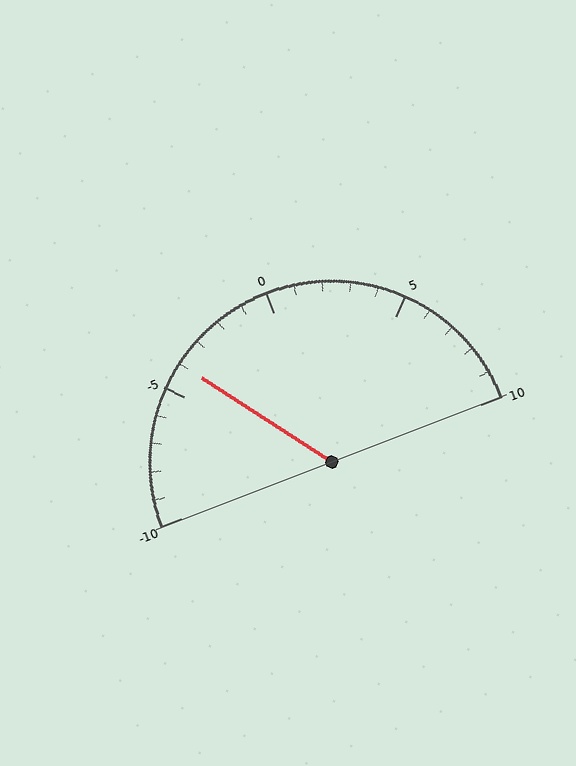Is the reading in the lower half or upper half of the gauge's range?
The reading is in the lower half of the range (-10 to 10).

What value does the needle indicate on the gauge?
The needle indicates approximately -4.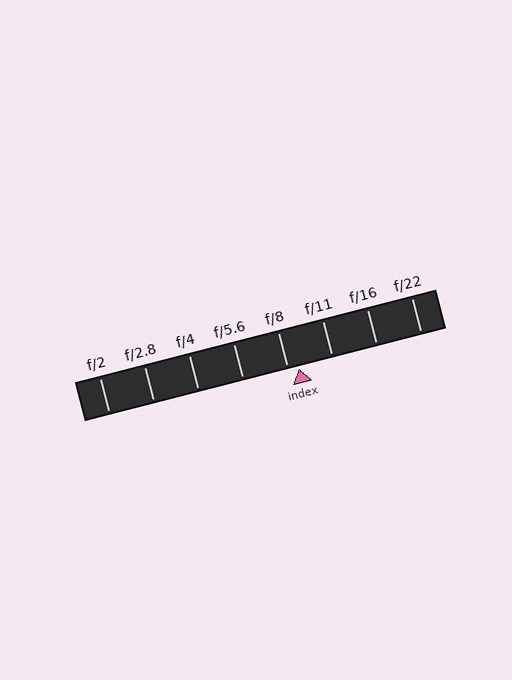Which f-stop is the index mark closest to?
The index mark is closest to f/8.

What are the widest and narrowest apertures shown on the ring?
The widest aperture shown is f/2 and the narrowest is f/22.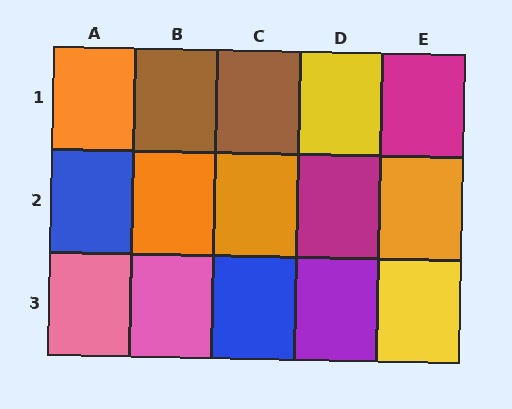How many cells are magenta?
2 cells are magenta.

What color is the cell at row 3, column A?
Pink.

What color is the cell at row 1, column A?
Orange.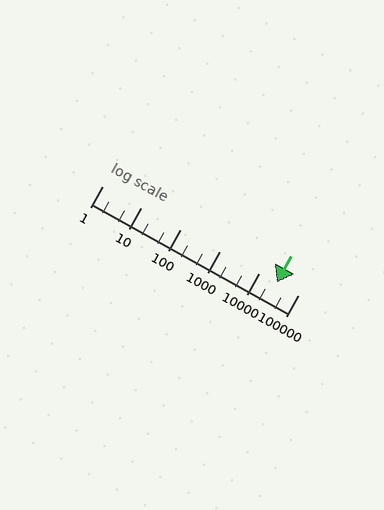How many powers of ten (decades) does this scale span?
The scale spans 5 decades, from 1 to 100000.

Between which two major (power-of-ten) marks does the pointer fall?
The pointer is between 10000 and 100000.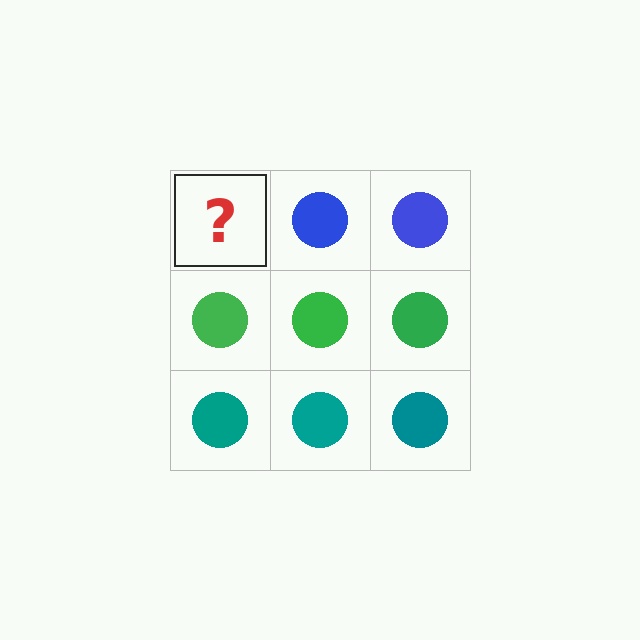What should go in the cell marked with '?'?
The missing cell should contain a blue circle.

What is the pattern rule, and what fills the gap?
The rule is that each row has a consistent color. The gap should be filled with a blue circle.